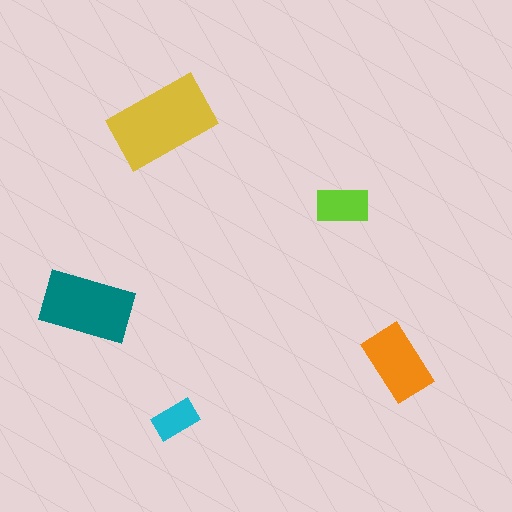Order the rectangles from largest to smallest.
the yellow one, the teal one, the orange one, the lime one, the cyan one.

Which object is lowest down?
The cyan rectangle is bottommost.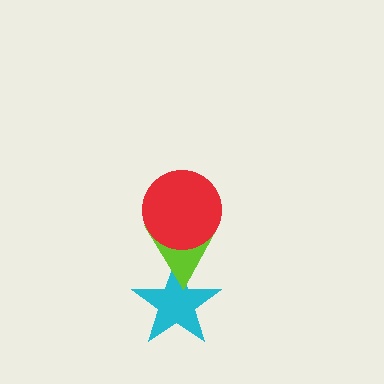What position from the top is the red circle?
The red circle is 1st from the top.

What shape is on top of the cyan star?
The lime triangle is on top of the cyan star.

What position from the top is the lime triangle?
The lime triangle is 2nd from the top.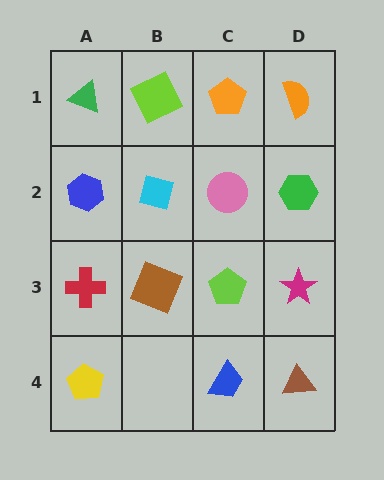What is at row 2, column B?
A cyan diamond.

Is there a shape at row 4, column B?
No, that cell is empty.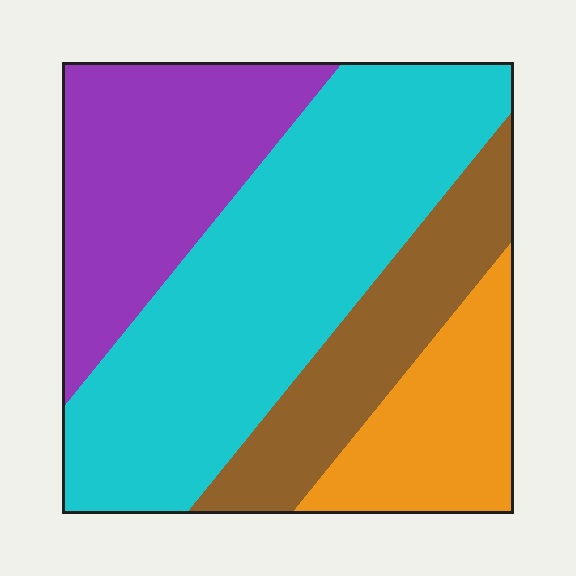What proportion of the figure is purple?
Purple takes up about one quarter (1/4) of the figure.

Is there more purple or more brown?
Purple.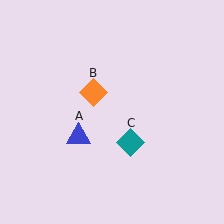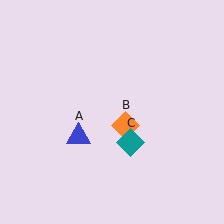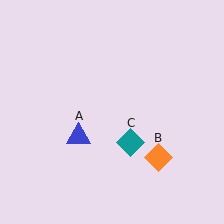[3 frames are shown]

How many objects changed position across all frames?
1 object changed position: orange diamond (object B).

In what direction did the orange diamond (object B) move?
The orange diamond (object B) moved down and to the right.